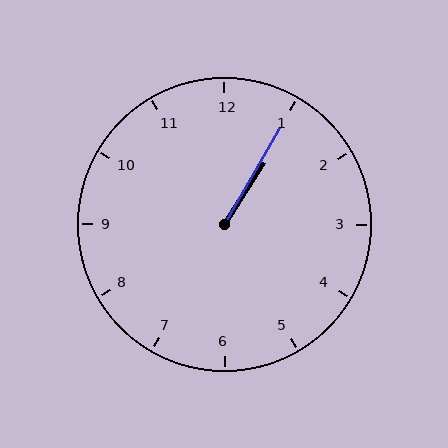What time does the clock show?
1:05.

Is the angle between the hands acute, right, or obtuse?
It is acute.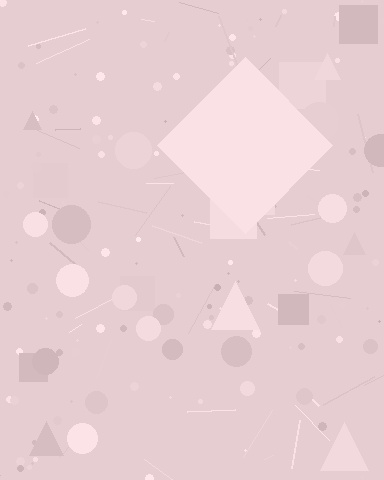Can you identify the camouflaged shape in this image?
The camouflaged shape is a diamond.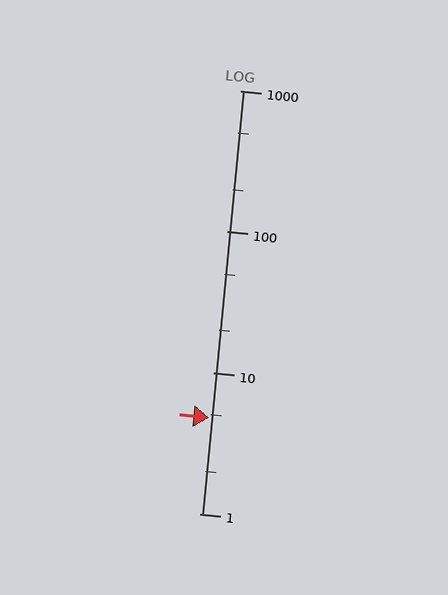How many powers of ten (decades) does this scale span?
The scale spans 3 decades, from 1 to 1000.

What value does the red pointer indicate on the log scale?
The pointer indicates approximately 4.8.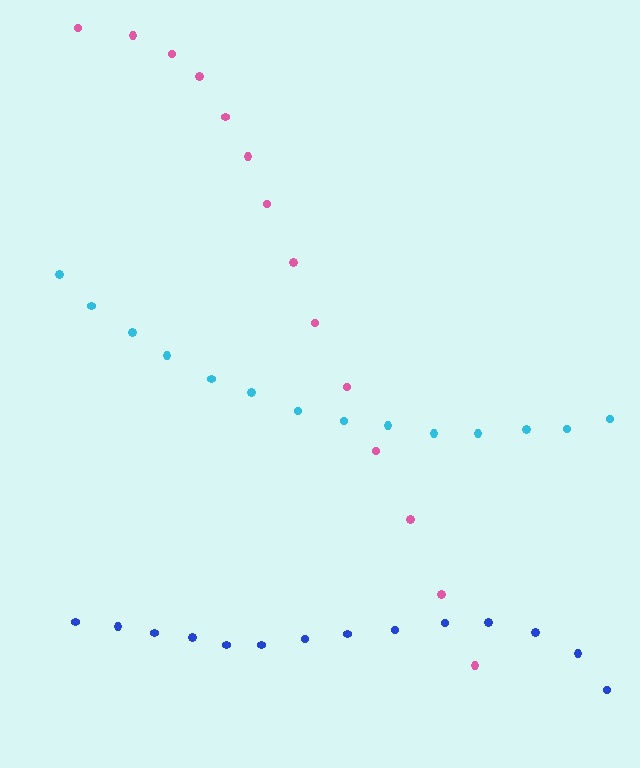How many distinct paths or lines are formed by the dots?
There are 3 distinct paths.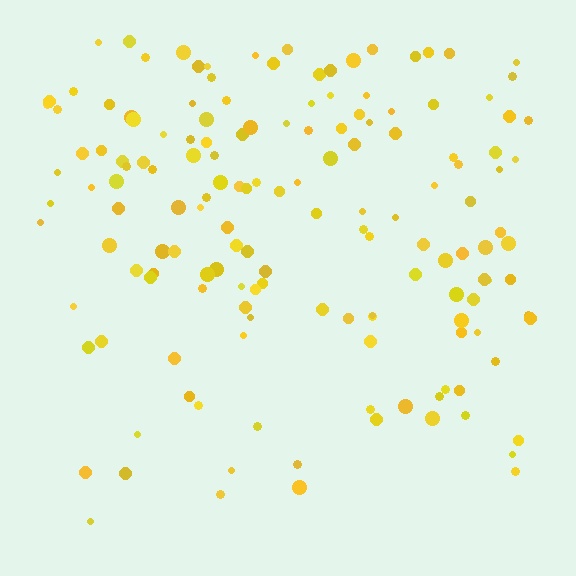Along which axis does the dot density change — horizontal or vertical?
Vertical.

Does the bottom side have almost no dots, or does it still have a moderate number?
Still a moderate number, just noticeably fewer than the top.